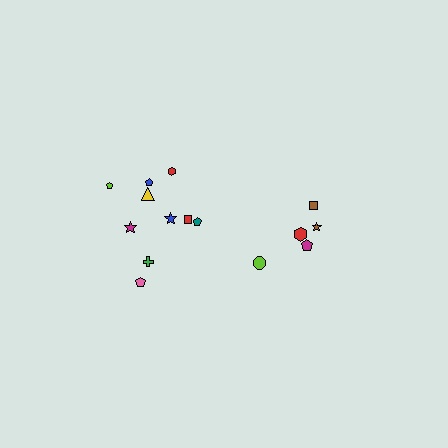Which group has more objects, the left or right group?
The left group.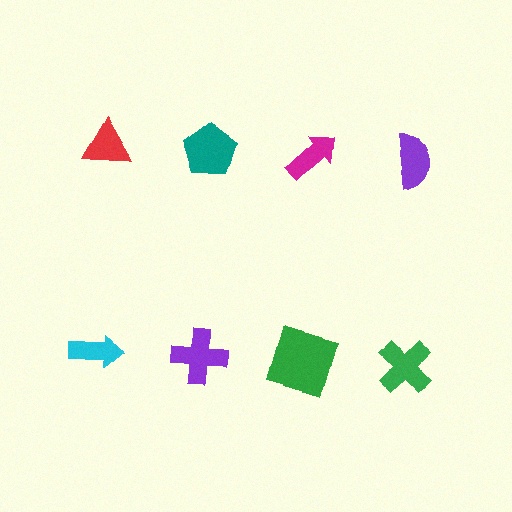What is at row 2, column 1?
A cyan arrow.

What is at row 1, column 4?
A purple semicircle.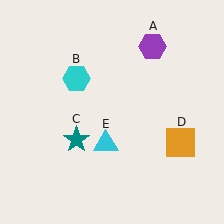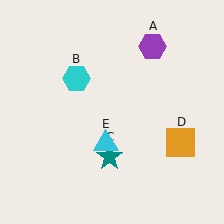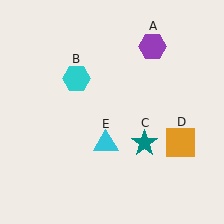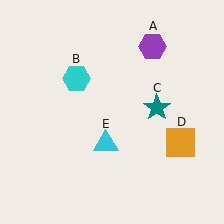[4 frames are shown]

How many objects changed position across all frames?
1 object changed position: teal star (object C).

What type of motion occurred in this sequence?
The teal star (object C) rotated counterclockwise around the center of the scene.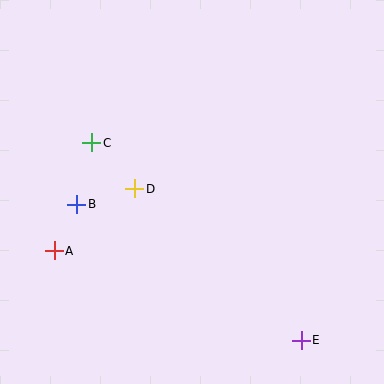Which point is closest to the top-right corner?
Point D is closest to the top-right corner.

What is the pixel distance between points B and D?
The distance between B and D is 60 pixels.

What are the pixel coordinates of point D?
Point D is at (135, 189).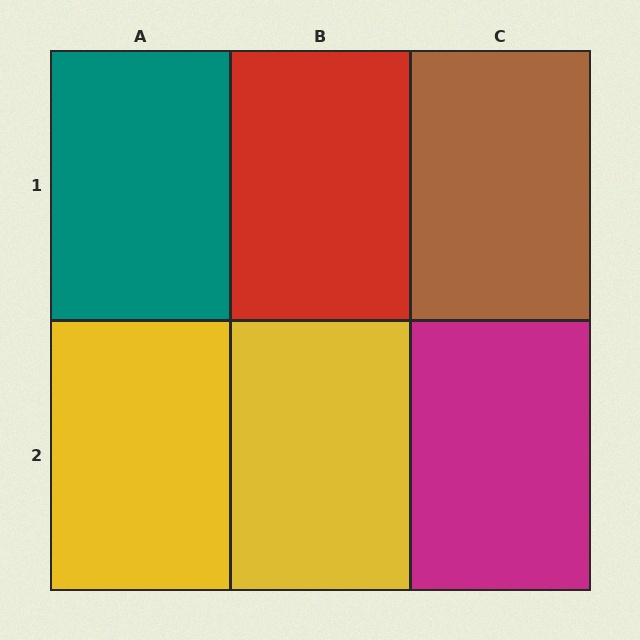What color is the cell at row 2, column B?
Yellow.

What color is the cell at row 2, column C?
Magenta.